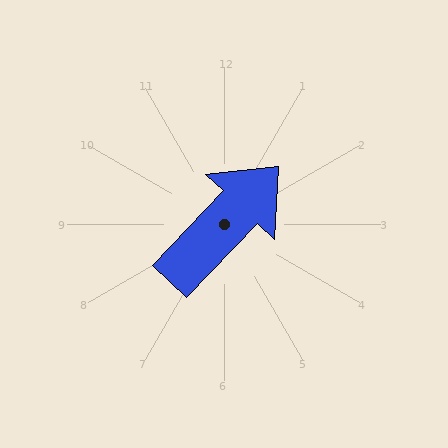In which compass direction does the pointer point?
Northeast.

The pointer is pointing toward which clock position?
Roughly 1 o'clock.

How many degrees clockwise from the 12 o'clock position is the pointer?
Approximately 43 degrees.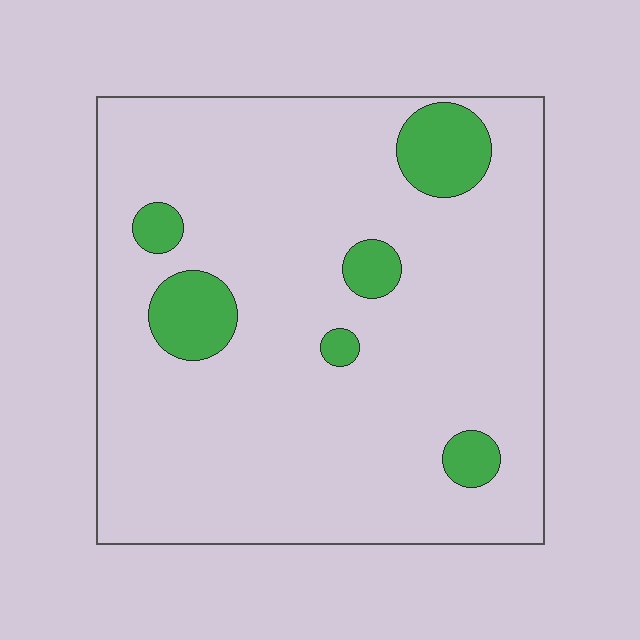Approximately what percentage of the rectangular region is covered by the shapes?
Approximately 10%.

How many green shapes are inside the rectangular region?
6.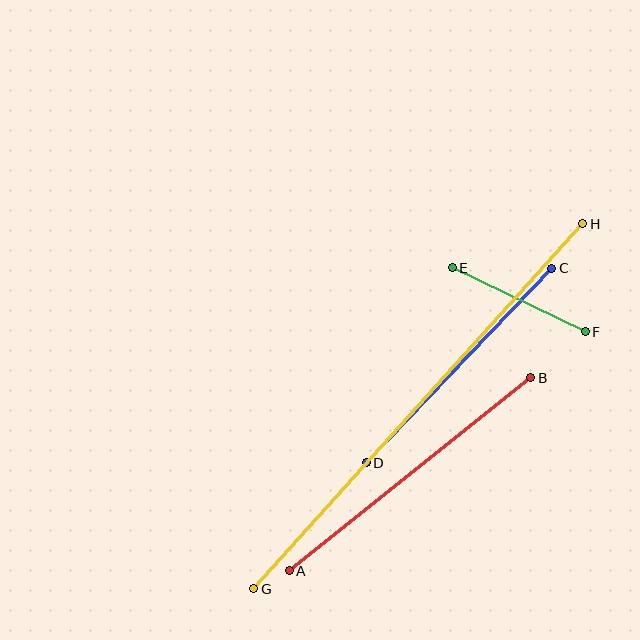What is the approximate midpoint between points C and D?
The midpoint is at approximately (459, 365) pixels.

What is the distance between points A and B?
The distance is approximately 309 pixels.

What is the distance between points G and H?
The distance is approximately 491 pixels.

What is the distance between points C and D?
The distance is approximately 268 pixels.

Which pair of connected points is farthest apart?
Points G and H are farthest apart.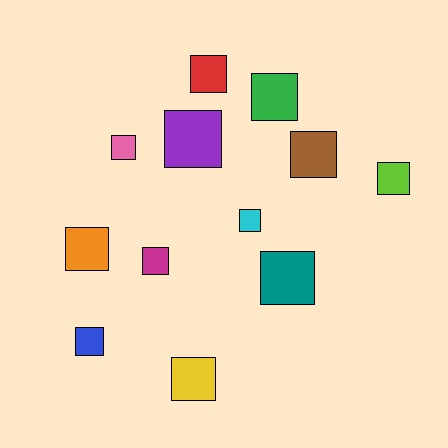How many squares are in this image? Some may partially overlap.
There are 12 squares.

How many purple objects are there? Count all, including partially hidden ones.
There is 1 purple object.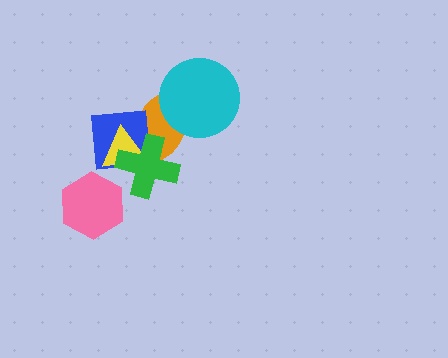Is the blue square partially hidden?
Yes, it is partially covered by another shape.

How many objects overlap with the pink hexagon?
0 objects overlap with the pink hexagon.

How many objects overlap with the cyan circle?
1 object overlaps with the cyan circle.